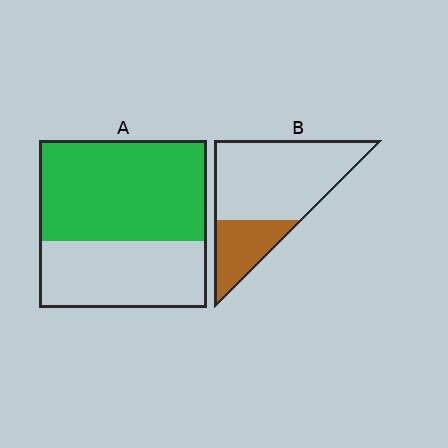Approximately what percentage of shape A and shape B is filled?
A is approximately 60% and B is approximately 30%.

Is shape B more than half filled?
No.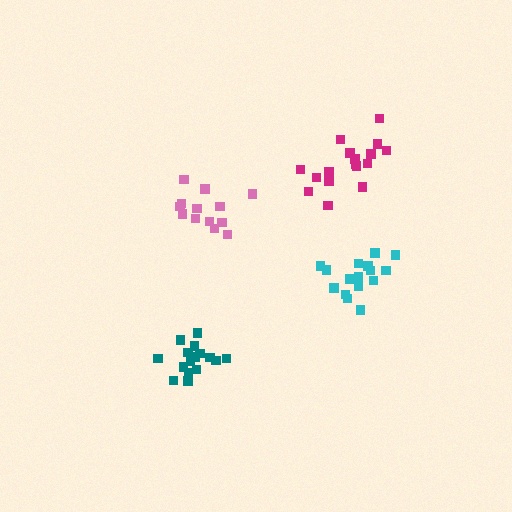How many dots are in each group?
Group 1: 16 dots, Group 2: 13 dots, Group 3: 16 dots, Group 4: 17 dots (62 total).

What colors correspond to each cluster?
The clusters are colored: teal, pink, cyan, magenta.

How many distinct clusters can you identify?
There are 4 distinct clusters.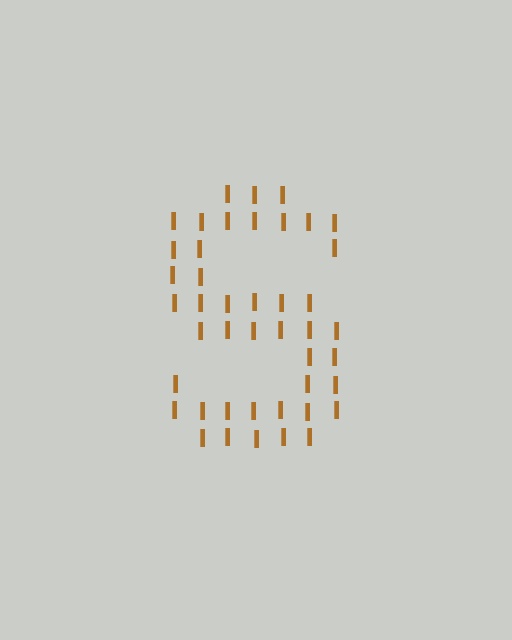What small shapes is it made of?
It is made of small letter I's.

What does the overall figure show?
The overall figure shows the letter S.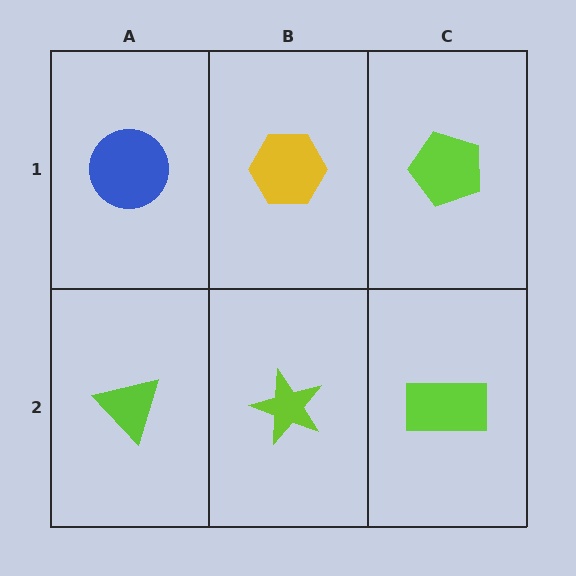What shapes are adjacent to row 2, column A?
A blue circle (row 1, column A), a lime star (row 2, column B).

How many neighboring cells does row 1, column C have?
2.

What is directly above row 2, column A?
A blue circle.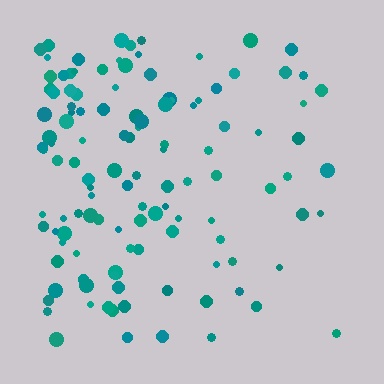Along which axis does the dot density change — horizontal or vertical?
Horizontal.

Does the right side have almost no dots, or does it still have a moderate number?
Still a moderate number, just noticeably fewer than the left.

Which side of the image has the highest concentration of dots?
The left.